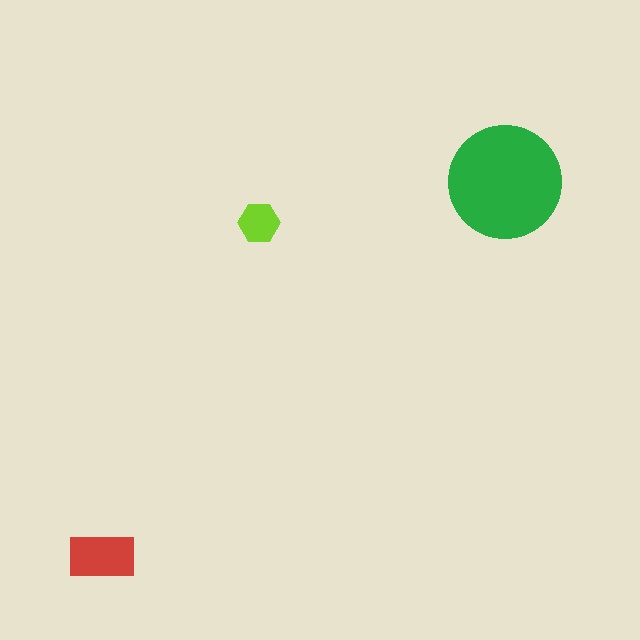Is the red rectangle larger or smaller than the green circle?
Smaller.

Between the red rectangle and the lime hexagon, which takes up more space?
The red rectangle.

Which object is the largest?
The green circle.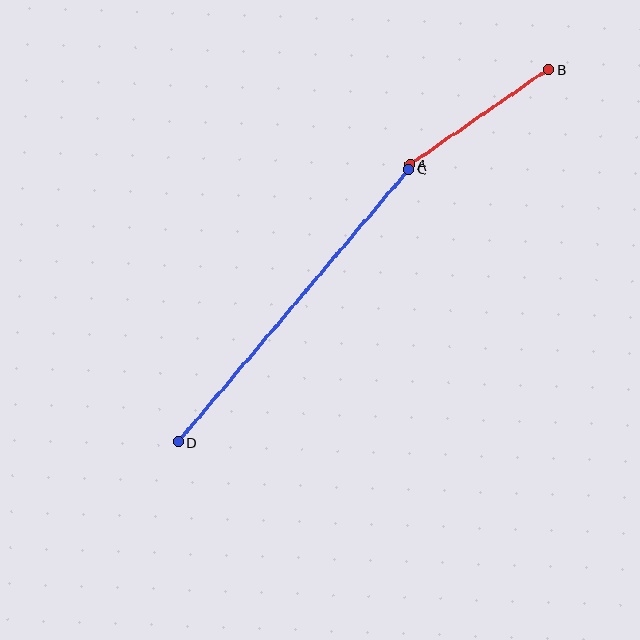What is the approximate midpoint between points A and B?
The midpoint is at approximately (479, 117) pixels.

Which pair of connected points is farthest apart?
Points C and D are farthest apart.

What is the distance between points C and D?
The distance is approximately 358 pixels.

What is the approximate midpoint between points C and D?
The midpoint is at approximately (294, 306) pixels.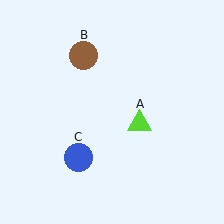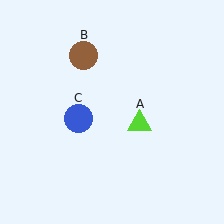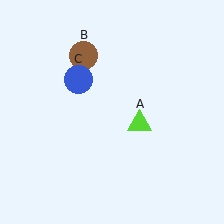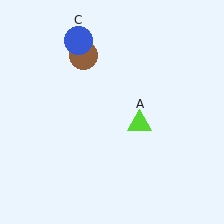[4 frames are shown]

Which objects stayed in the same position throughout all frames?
Lime triangle (object A) and brown circle (object B) remained stationary.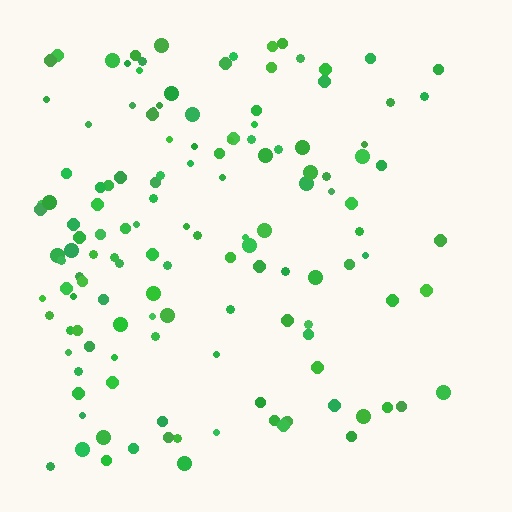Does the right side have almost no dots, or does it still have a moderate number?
Still a moderate number, just noticeably fewer than the left.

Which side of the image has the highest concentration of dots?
The left.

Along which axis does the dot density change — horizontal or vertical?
Horizontal.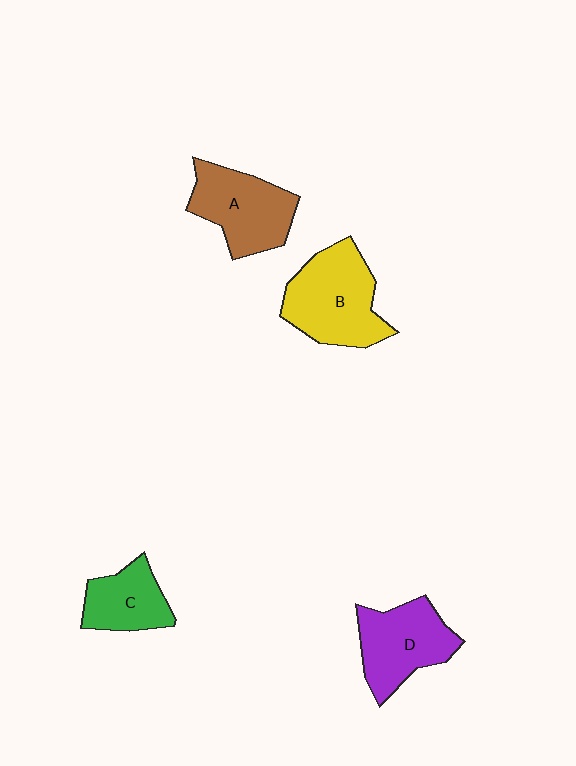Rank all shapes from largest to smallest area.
From largest to smallest: B (yellow), A (brown), D (purple), C (green).